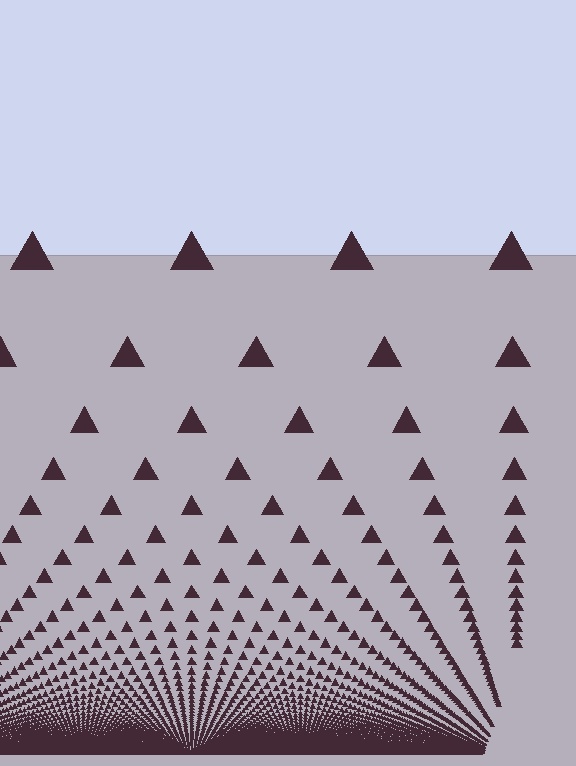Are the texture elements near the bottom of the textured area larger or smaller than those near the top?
Smaller. The gradient is inverted — elements near the bottom are smaller and denser.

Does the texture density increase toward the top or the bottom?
Density increases toward the bottom.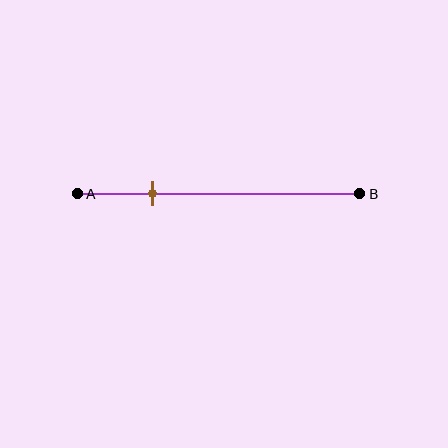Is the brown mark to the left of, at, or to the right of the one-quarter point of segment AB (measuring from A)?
The brown mark is approximately at the one-quarter point of segment AB.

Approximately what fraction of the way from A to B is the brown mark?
The brown mark is approximately 25% of the way from A to B.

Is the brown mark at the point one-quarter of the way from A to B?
Yes, the mark is approximately at the one-quarter point.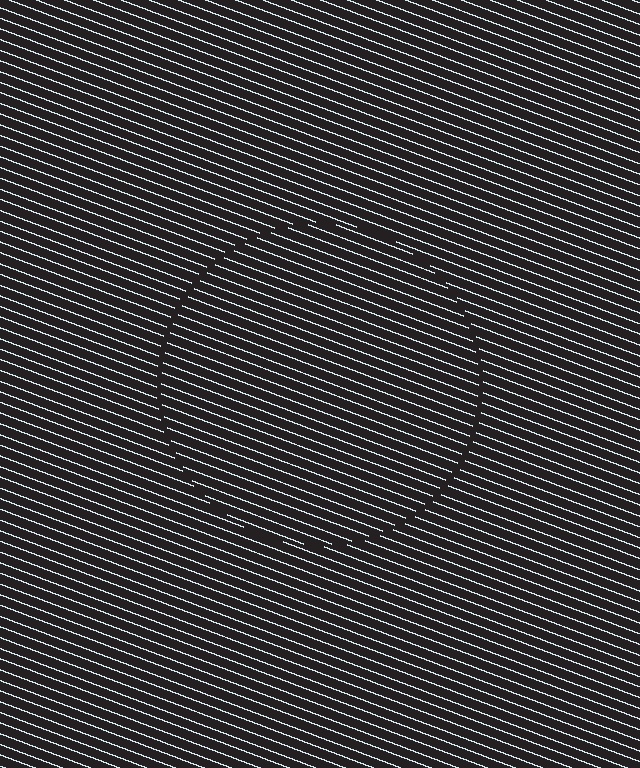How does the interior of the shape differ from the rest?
The interior of the shape contains the same grating, shifted by half a period — the contour is defined by the phase discontinuity where line-ends from the inner and outer gratings abut.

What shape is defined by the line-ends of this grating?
An illusory circle. The interior of the shape contains the same grating, shifted by half a period — the contour is defined by the phase discontinuity where line-ends from the inner and outer gratings abut.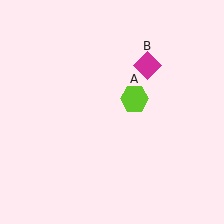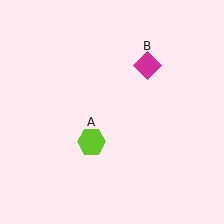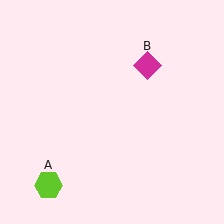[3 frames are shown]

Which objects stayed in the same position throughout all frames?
Magenta diamond (object B) remained stationary.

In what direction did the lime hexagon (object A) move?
The lime hexagon (object A) moved down and to the left.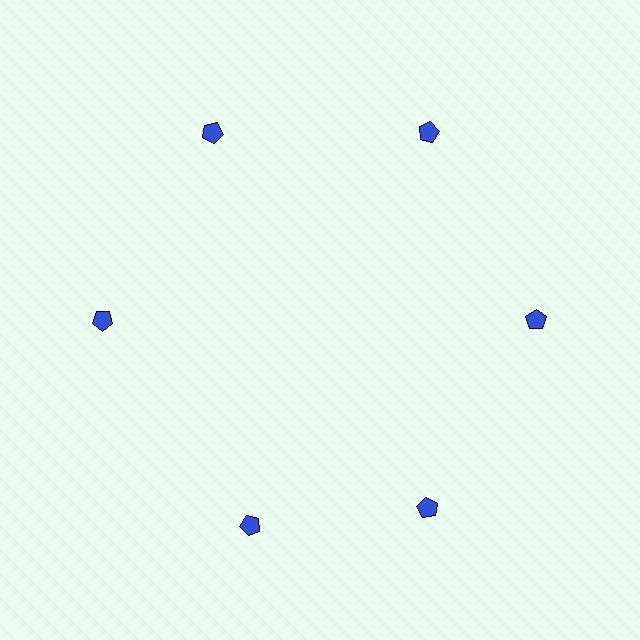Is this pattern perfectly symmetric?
No. The 6 blue pentagons are arranged in a ring, but one element near the 7 o'clock position is rotated out of alignment along the ring, breaking the 6-fold rotational symmetry.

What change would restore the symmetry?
The symmetry would be restored by rotating it back into even spacing with its neighbors so that all 6 pentagons sit at equal angles and equal distance from the center.